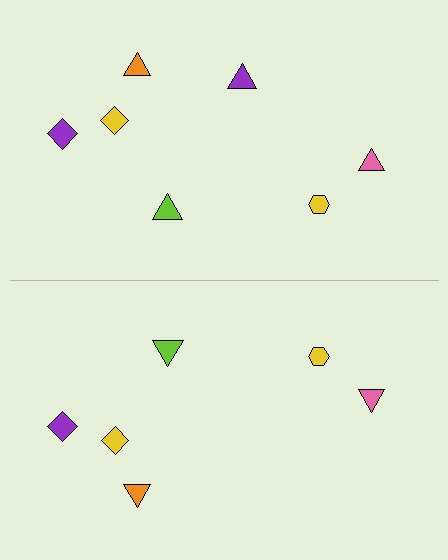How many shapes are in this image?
There are 13 shapes in this image.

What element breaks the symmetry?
A purple triangle is missing from the bottom side.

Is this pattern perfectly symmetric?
No, the pattern is not perfectly symmetric. A purple triangle is missing from the bottom side.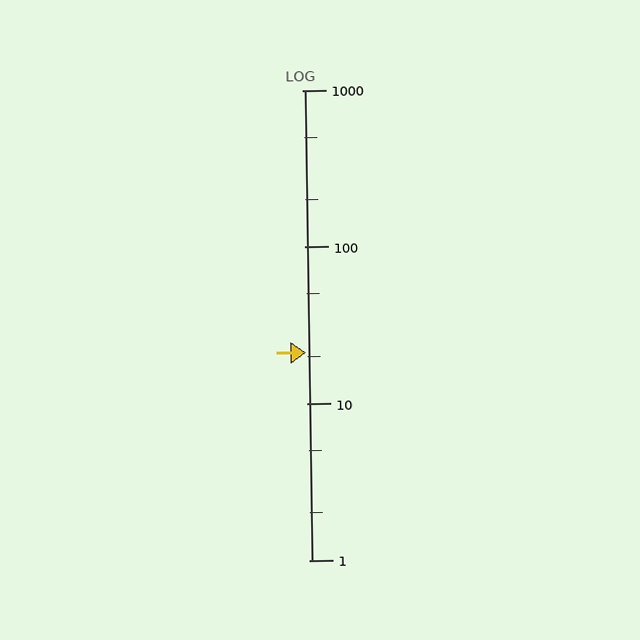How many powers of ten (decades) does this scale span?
The scale spans 3 decades, from 1 to 1000.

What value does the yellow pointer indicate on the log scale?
The pointer indicates approximately 21.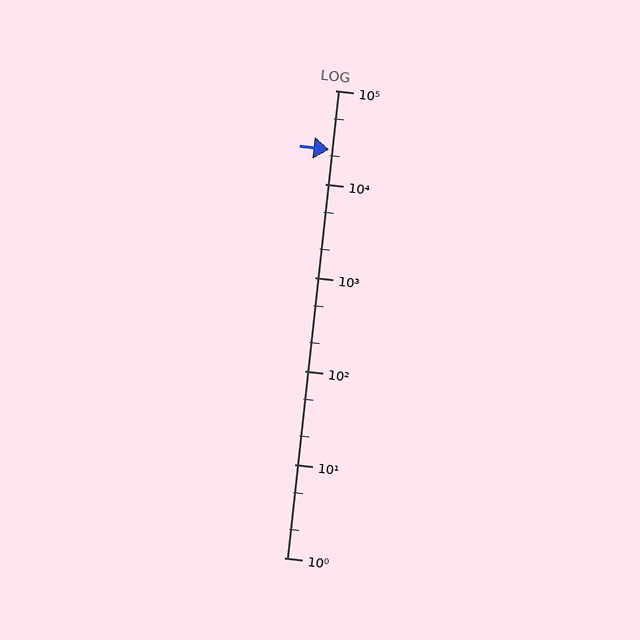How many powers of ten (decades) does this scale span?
The scale spans 5 decades, from 1 to 100000.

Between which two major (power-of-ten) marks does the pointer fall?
The pointer is between 10000 and 100000.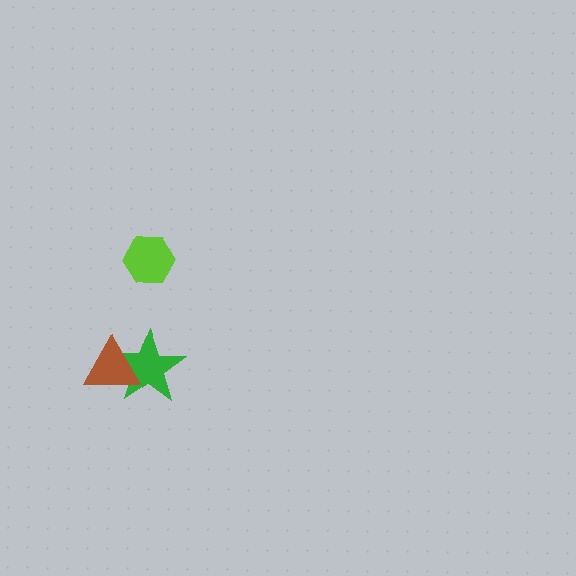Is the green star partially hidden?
Yes, it is partially covered by another shape.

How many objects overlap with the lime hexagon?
0 objects overlap with the lime hexagon.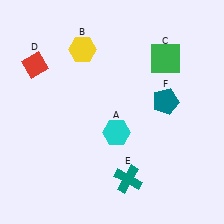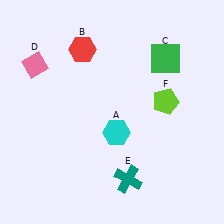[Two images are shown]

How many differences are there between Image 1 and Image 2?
There are 3 differences between the two images.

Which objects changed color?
B changed from yellow to red. D changed from red to pink. F changed from teal to lime.